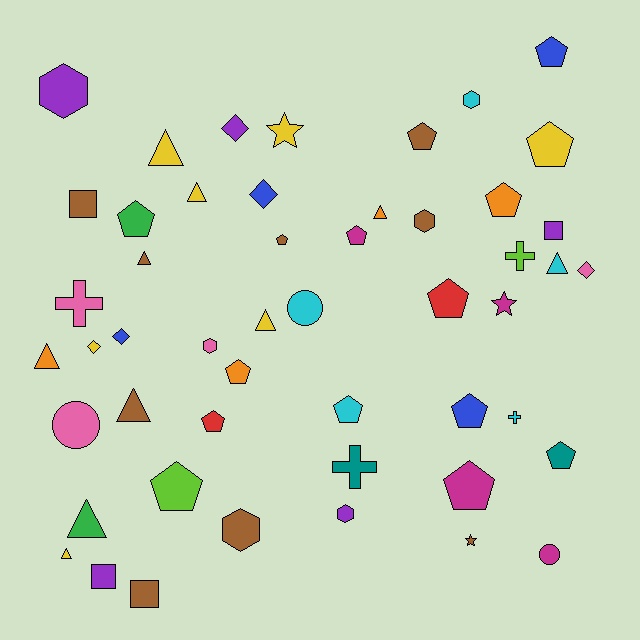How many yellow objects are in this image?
There are 7 yellow objects.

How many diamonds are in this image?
There are 5 diamonds.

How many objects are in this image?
There are 50 objects.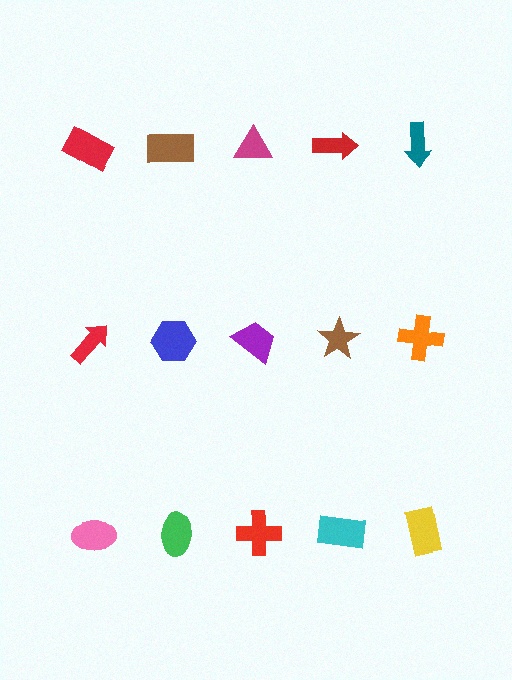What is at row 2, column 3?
A purple trapezoid.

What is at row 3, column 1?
A pink ellipse.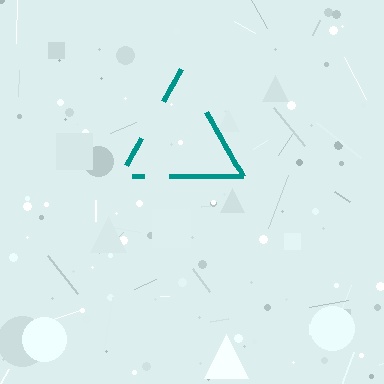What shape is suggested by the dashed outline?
The dashed outline suggests a triangle.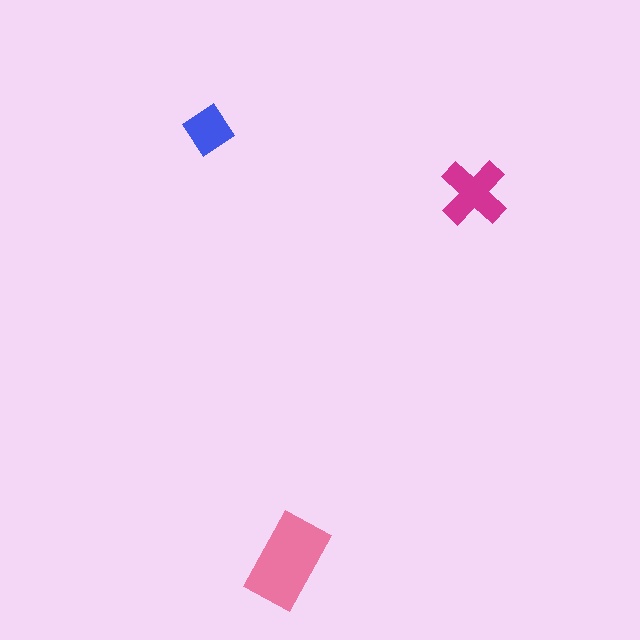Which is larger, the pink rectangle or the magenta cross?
The pink rectangle.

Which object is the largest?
The pink rectangle.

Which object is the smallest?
The blue diamond.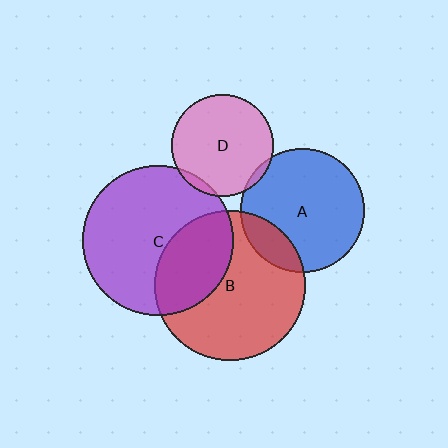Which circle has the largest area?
Circle C (purple).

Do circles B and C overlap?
Yes.